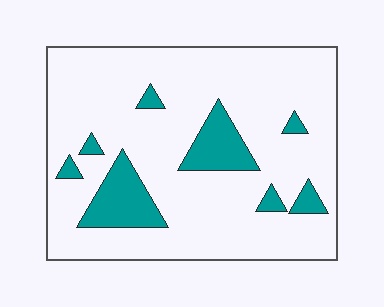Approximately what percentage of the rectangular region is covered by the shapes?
Approximately 15%.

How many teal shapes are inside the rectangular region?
8.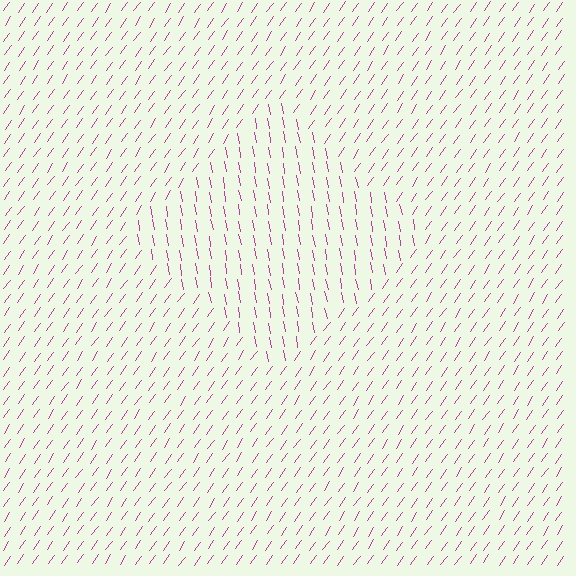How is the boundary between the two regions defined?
The boundary is defined purely by a change in line orientation (approximately 45 degrees difference). All lines are the same color and thickness.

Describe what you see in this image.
The image is filled with small magenta line segments. A diamond region in the image has lines oriented differently from the surrounding lines, creating a visible texture boundary.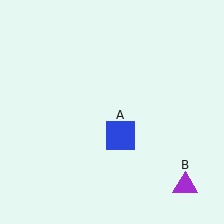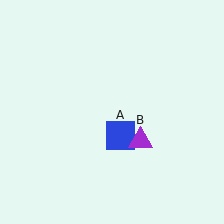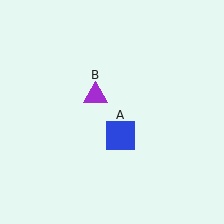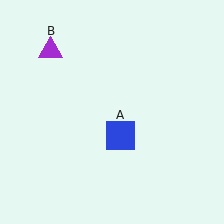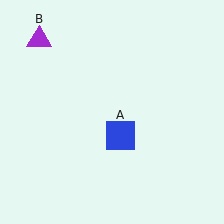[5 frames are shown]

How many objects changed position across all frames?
1 object changed position: purple triangle (object B).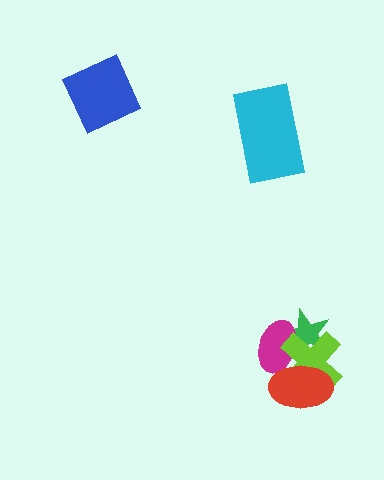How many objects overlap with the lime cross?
3 objects overlap with the lime cross.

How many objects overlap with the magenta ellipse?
3 objects overlap with the magenta ellipse.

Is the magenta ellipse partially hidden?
Yes, it is partially covered by another shape.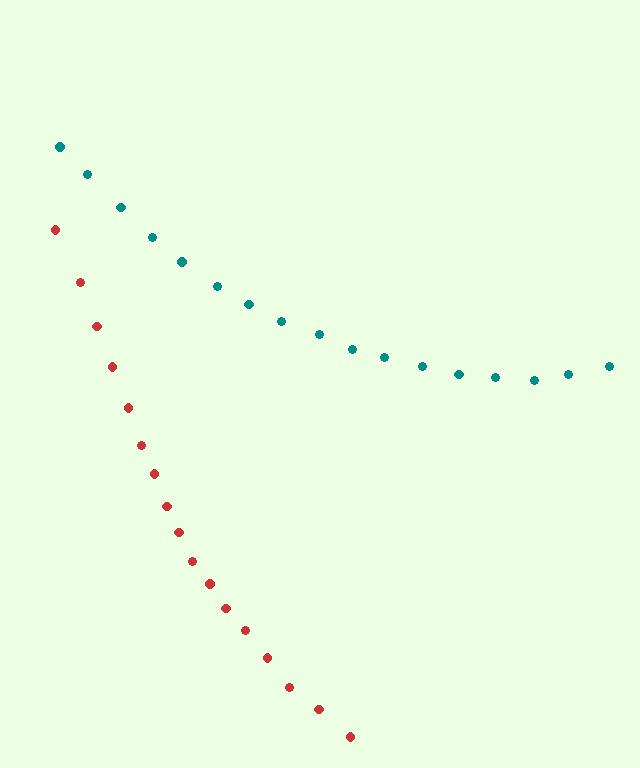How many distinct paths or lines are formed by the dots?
There are 2 distinct paths.